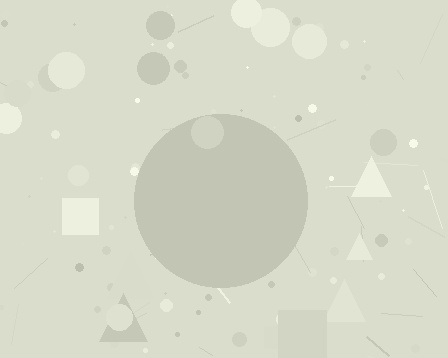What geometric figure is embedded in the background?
A circle is embedded in the background.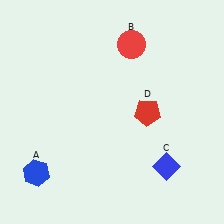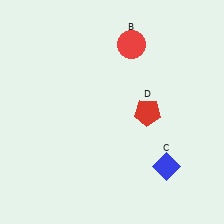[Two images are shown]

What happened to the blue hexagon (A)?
The blue hexagon (A) was removed in Image 2. It was in the bottom-left area of Image 1.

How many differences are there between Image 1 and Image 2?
There is 1 difference between the two images.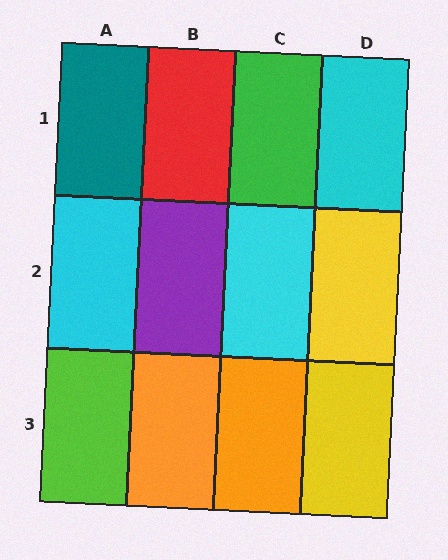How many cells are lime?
1 cell is lime.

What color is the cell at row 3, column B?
Orange.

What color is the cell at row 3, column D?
Yellow.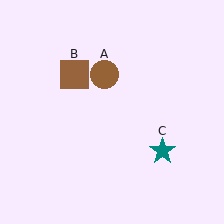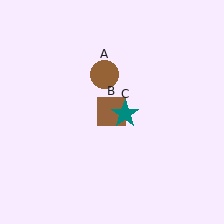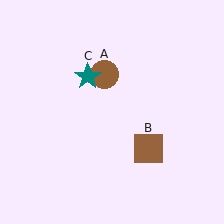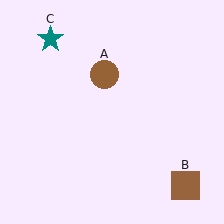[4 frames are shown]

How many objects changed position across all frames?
2 objects changed position: brown square (object B), teal star (object C).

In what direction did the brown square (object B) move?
The brown square (object B) moved down and to the right.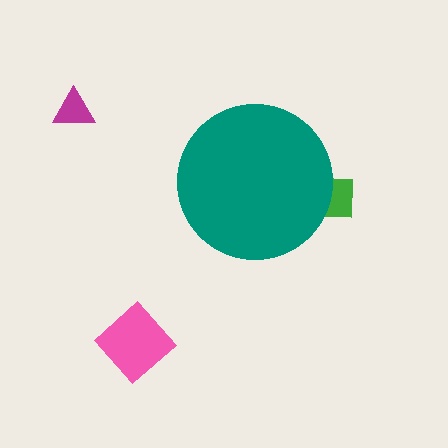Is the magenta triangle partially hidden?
No, the magenta triangle is fully visible.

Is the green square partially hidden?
Yes, the green square is partially hidden behind the teal circle.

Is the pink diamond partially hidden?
No, the pink diamond is fully visible.